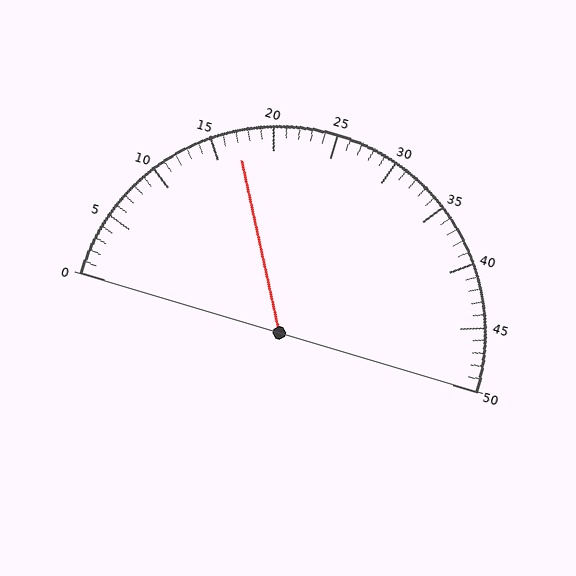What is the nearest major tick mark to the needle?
The nearest major tick mark is 15.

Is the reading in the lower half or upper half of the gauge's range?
The reading is in the lower half of the range (0 to 50).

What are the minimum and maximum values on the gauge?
The gauge ranges from 0 to 50.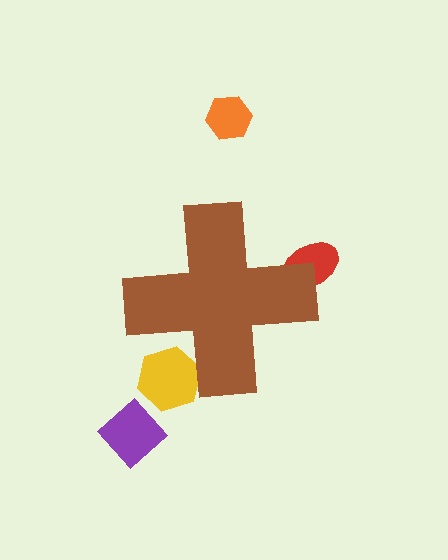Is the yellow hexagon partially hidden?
Yes, the yellow hexagon is partially hidden behind the brown cross.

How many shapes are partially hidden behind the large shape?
2 shapes are partially hidden.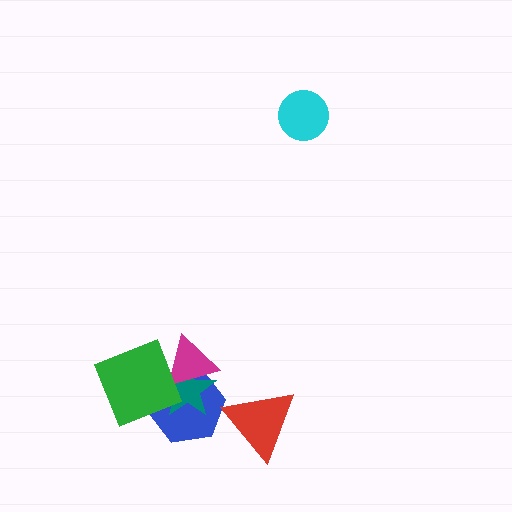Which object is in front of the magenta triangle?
The green diamond is in front of the magenta triangle.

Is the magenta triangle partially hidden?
Yes, it is partially covered by another shape.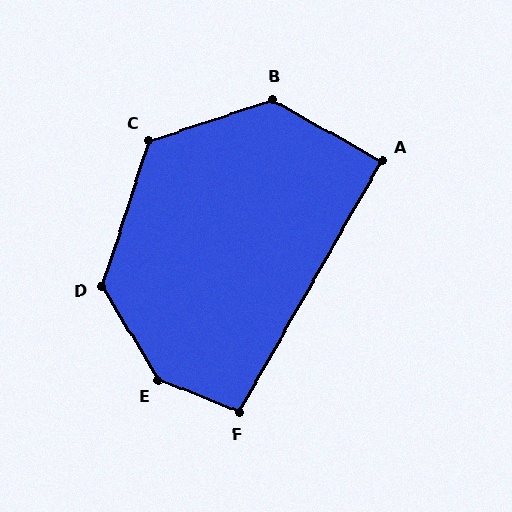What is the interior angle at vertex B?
Approximately 132 degrees (obtuse).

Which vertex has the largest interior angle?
E, at approximately 144 degrees.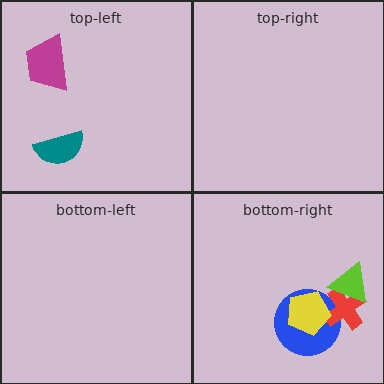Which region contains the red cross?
The bottom-right region.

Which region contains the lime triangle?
The bottom-right region.